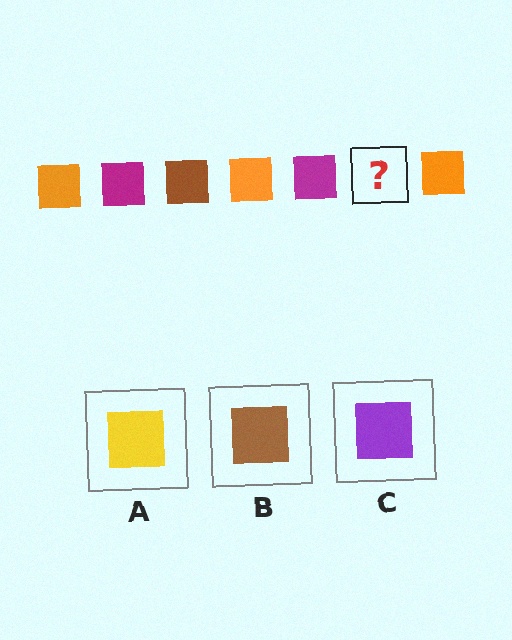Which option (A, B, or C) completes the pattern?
B.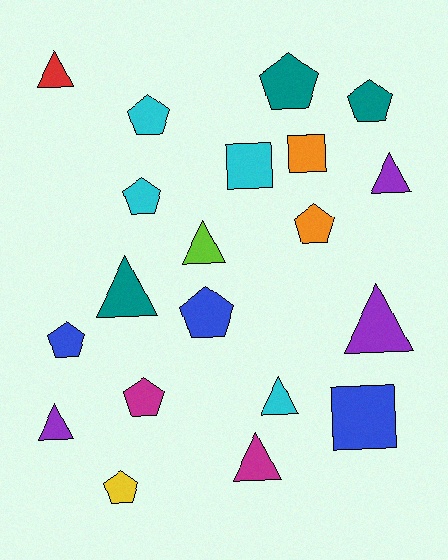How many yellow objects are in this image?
There is 1 yellow object.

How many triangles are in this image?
There are 8 triangles.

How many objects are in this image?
There are 20 objects.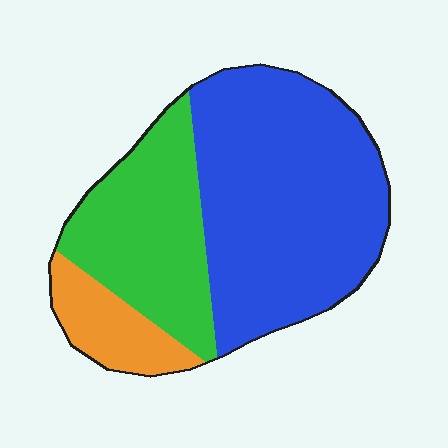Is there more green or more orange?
Green.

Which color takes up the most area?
Blue, at roughly 55%.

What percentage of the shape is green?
Green covers roughly 30% of the shape.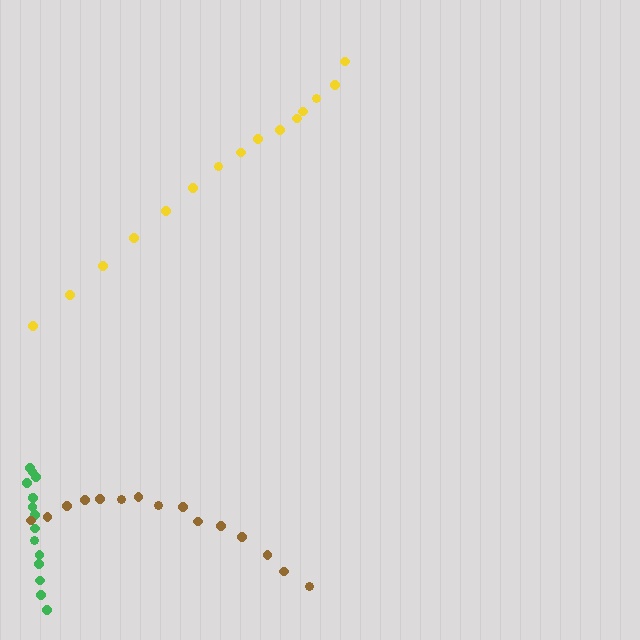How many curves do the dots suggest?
There are 3 distinct paths.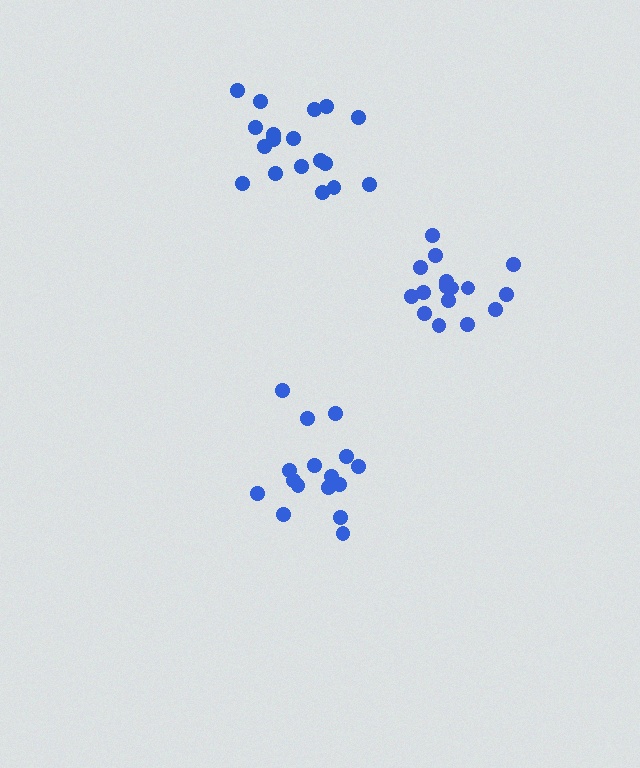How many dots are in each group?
Group 1: 16 dots, Group 2: 16 dots, Group 3: 18 dots (50 total).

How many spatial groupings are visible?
There are 3 spatial groupings.